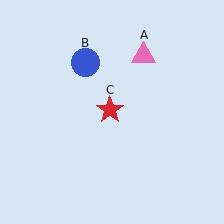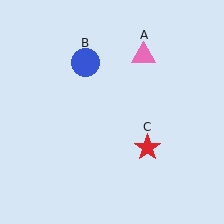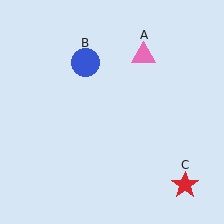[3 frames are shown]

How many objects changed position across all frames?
1 object changed position: red star (object C).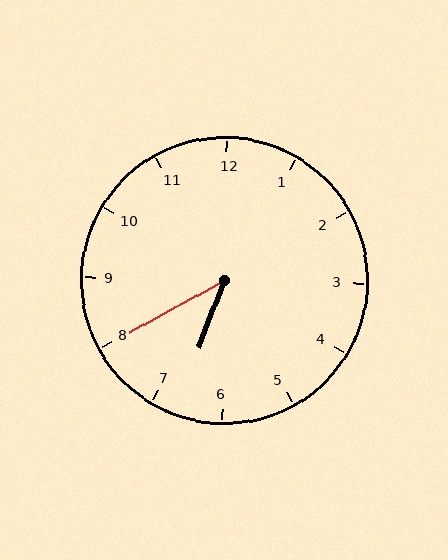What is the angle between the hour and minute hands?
Approximately 40 degrees.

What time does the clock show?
6:40.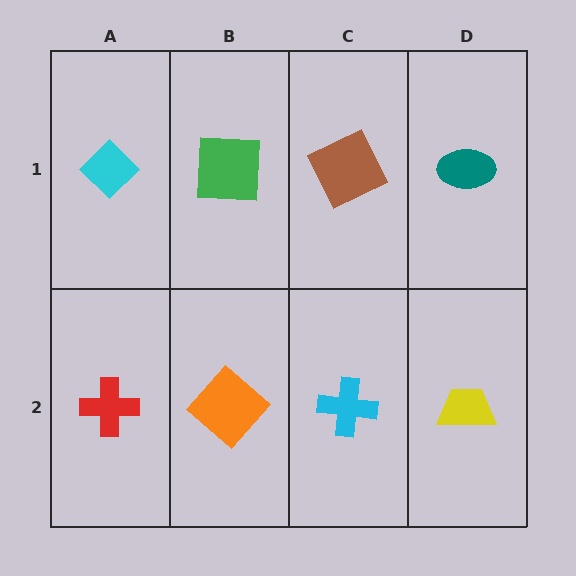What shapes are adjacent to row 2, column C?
A brown square (row 1, column C), an orange diamond (row 2, column B), a yellow trapezoid (row 2, column D).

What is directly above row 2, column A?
A cyan diamond.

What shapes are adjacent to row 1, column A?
A red cross (row 2, column A), a green square (row 1, column B).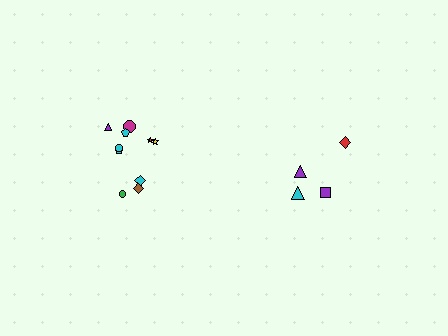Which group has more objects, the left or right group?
The left group.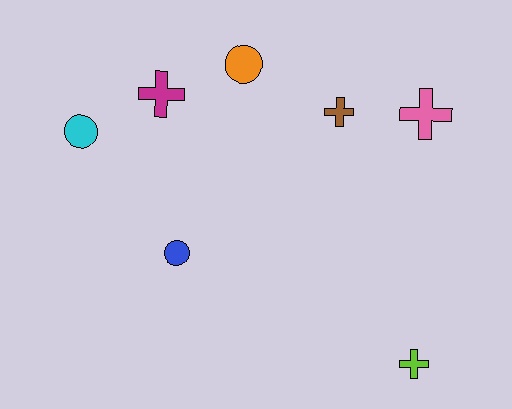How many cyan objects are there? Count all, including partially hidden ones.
There is 1 cyan object.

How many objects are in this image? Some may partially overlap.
There are 7 objects.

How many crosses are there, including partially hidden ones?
There are 4 crosses.